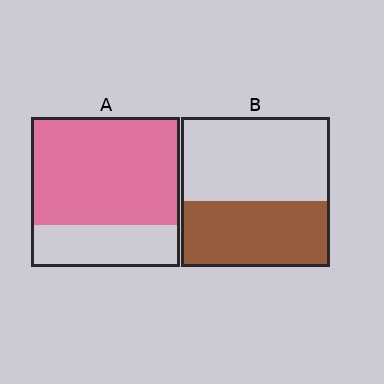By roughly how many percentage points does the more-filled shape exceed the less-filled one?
By roughly 30 percentage points (A over B).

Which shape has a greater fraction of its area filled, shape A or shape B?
Shape A.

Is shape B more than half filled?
No.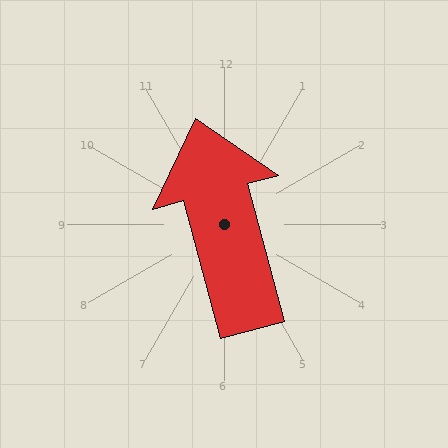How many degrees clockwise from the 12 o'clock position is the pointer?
Approximately 345 degrees.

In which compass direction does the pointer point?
North.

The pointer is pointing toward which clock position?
Roughly 11 o'clock.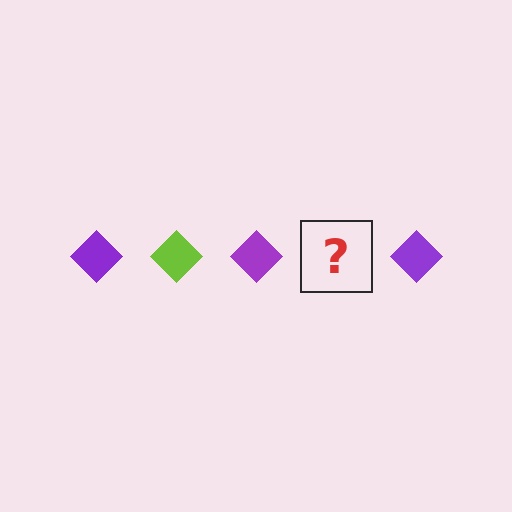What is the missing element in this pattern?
The missing element is a lime diamond.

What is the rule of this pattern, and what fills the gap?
The rule is that the pattern cycles through purple, lime diamonds. The gap should be filled with a lime diamond.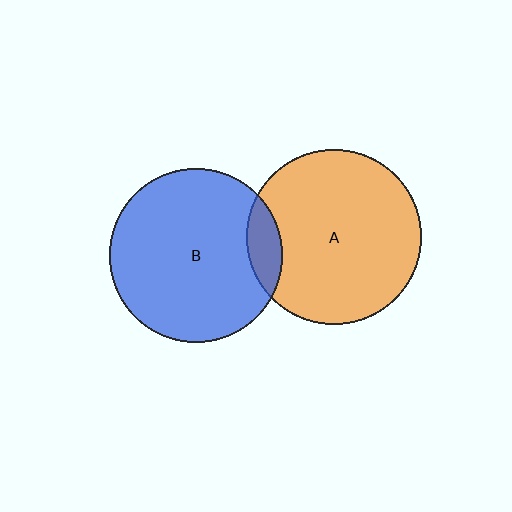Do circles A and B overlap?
Yes.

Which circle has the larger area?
Circle A (orange).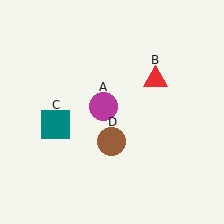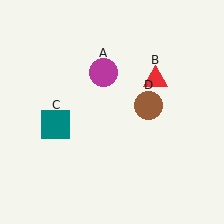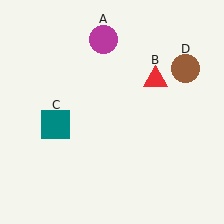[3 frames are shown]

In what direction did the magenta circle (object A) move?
The magenta circle (object A) moved up.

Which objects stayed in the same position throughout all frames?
Red triangle (object B) and teal square (object C) remained stationary.